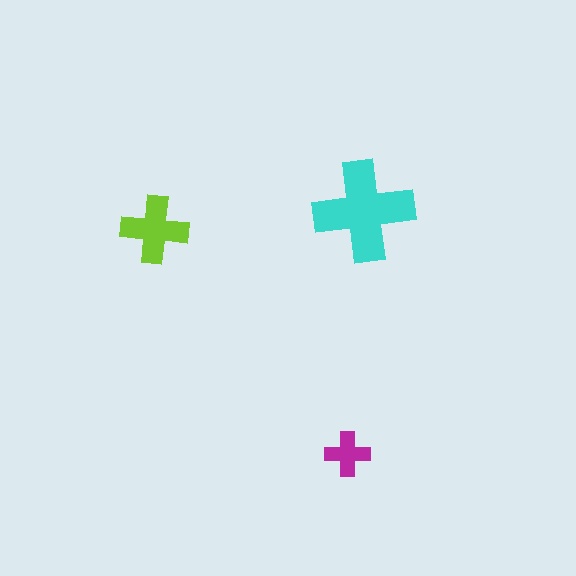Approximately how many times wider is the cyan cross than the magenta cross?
About 2 times wider.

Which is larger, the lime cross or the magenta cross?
The lime one.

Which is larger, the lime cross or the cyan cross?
The cyan one.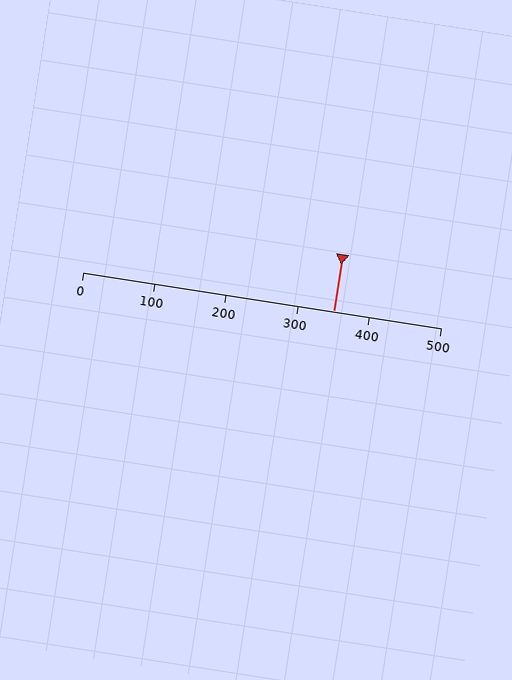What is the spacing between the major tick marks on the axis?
The major ticks are spaced 100 apart.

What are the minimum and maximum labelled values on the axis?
The axis runs from 0 to 500.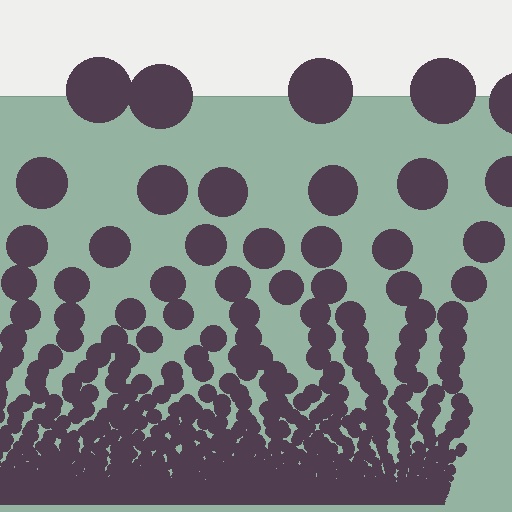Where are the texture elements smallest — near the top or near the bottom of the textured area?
Near the bottom.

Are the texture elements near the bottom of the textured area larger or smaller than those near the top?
Smaller. The gradient is inverted — elements near the bottom are smaller and denser.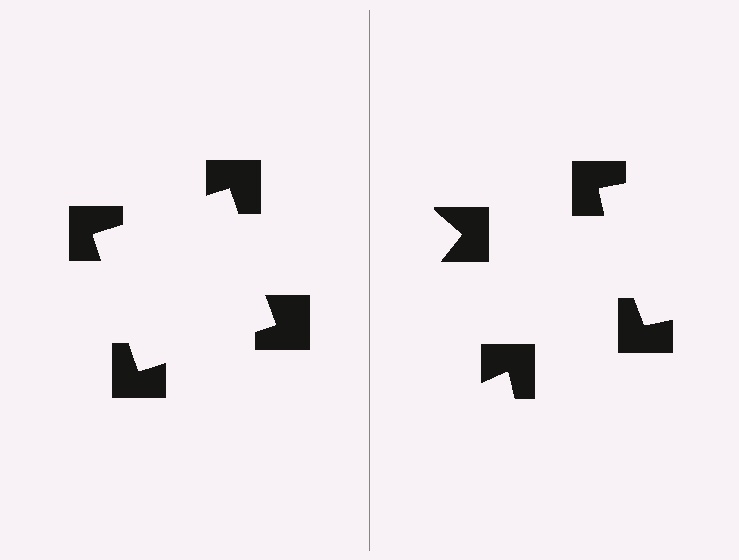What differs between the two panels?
The notched squares are positioned identically on both sides; only the wedge orientations differ. On the left they align to a square; on the right they are misaligned.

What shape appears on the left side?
An illusory square.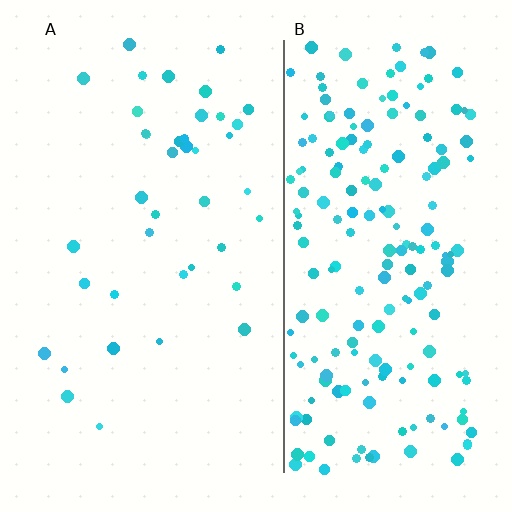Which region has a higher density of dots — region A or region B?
B (the right).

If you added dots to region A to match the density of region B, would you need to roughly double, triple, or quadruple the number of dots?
Approximately quadruple.